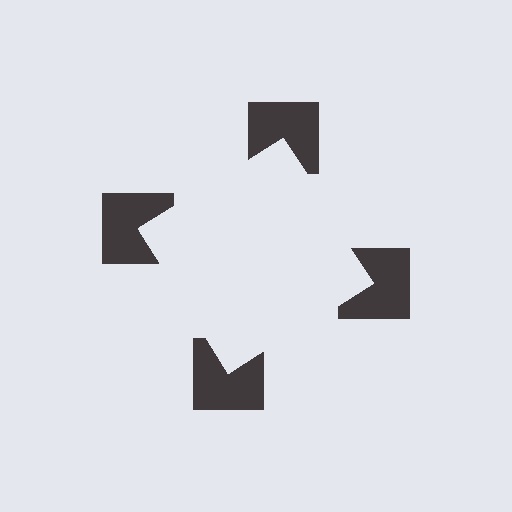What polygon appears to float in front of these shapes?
An illusory square — its edges are inferred from the aligned wedge cuts in the notched squares, not physically drawn.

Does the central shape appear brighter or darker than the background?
It typically appears slightly brighter than the background, even though no actual brightness change is drawn.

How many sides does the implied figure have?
4 sides.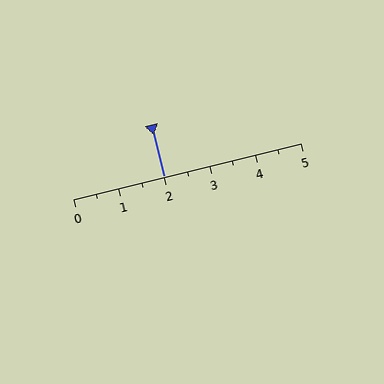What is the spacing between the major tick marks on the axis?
The major ticks are spaced 1 apart.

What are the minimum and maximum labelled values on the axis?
The axis runs from 0 to 5.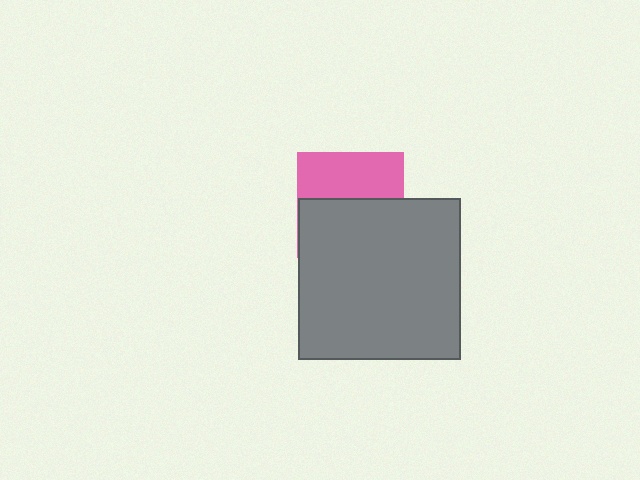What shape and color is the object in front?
The object in front is a gray square.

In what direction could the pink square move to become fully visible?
The pink square could move up. That would shift it out from behind the gray square entirely.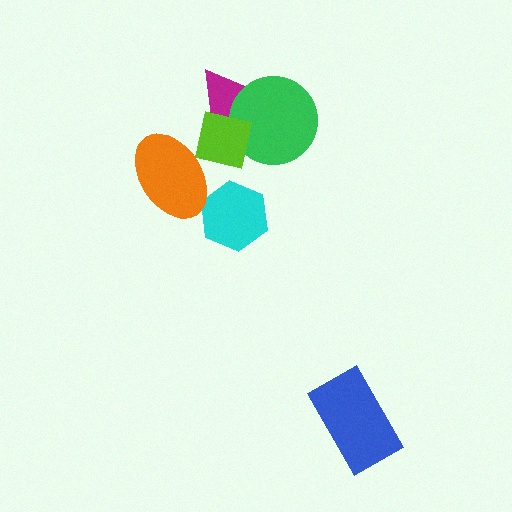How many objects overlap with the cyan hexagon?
0 objects overlap with the cyan hexagon.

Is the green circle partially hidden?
Yes, it is partially covered by another shape.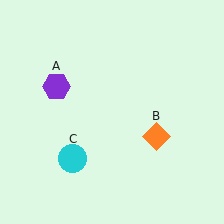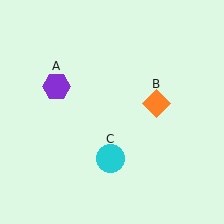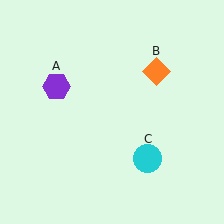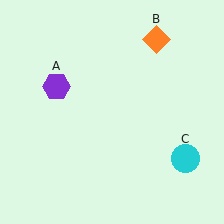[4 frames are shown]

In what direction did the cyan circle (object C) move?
The cyan circle (object C) moved right.